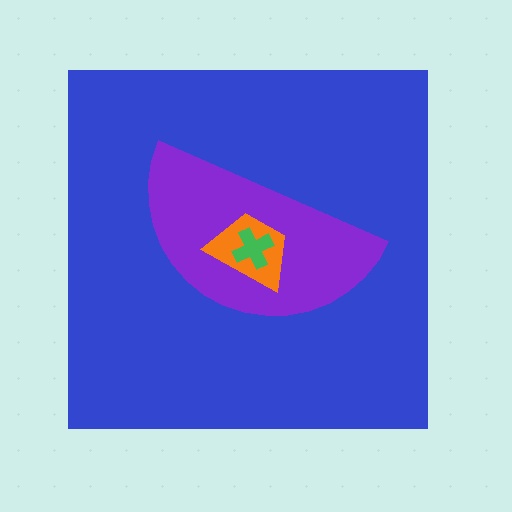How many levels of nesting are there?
4.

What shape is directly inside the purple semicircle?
The orange trapezoid.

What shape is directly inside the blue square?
The purple semicircle.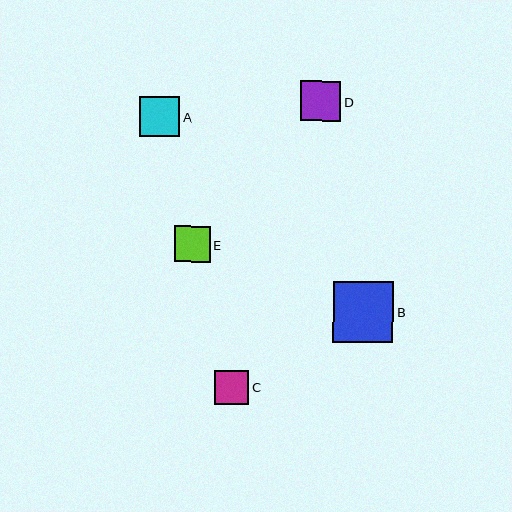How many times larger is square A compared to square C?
Square A is approximately 1.2 times the size of square C.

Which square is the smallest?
Square C is the smallest with a size of approximately 34 pixels.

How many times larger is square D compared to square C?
Square D is approximately 1.2 times the size of square C.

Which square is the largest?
Square B is the largest with a size of approximately 61 pixels.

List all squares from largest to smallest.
From largest to smallest: B, D, A, E, C.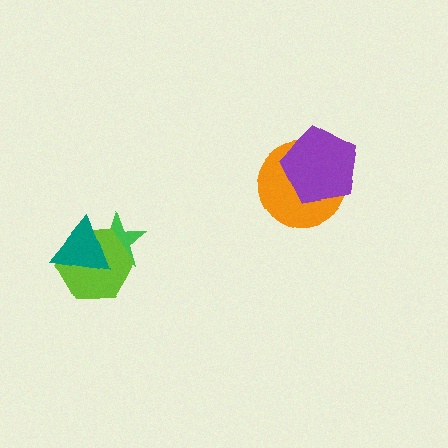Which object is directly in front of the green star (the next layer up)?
The lime hexagon is directly in front of the green star.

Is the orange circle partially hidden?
Yes, it is partially covered by another shape.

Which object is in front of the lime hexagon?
The teal triangle is in front of the lime hexagon.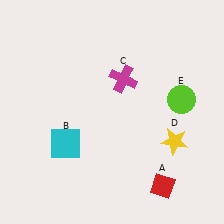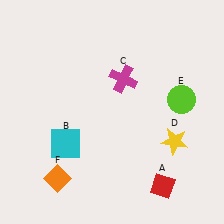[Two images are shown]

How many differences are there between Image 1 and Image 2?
There is 1 difference between the two images.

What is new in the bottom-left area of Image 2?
An orange diamond (F) was added in the bottom-left area of Image 2.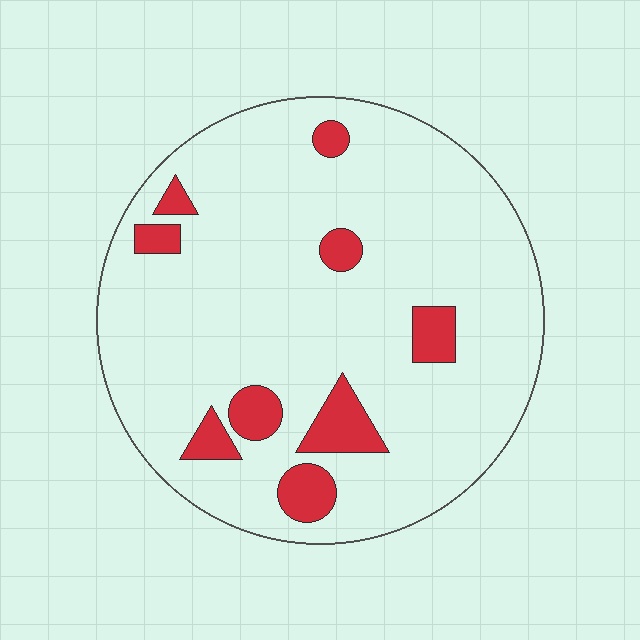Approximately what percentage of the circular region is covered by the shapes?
Approximately 10%.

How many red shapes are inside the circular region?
9.